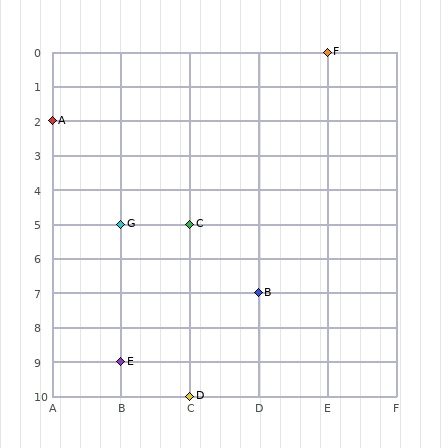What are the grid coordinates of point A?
Point A is at grid coordinates (A, 2).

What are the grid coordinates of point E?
Point E is at grid coordinates (B, 9).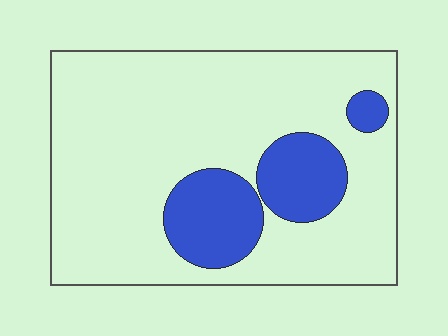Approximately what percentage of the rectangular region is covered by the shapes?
Approximately 20%.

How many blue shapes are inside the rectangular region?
3.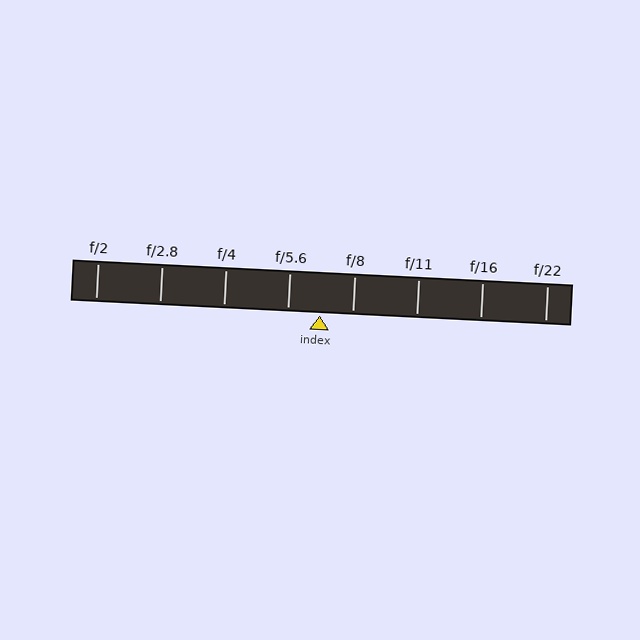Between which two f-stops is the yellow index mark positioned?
The index mark is between f/5.6 and f/8.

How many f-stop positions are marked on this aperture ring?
There are 8 f-stop positions marked.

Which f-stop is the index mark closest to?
The index mark is closest to f/5.6.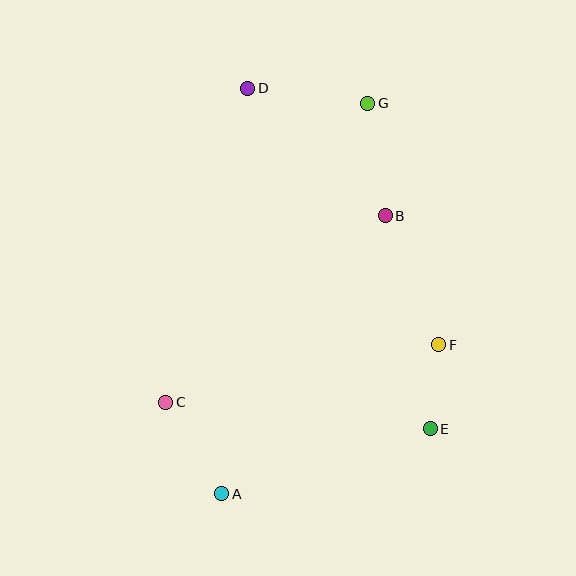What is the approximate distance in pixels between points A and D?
The distance between A and D is approximately 406 pixels.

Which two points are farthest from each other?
Points A and G are farthest from each other.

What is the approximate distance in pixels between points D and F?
The distance between D and F is approximately 320 pixels.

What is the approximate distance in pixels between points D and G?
The distance between D and G is approximately 121 pixels.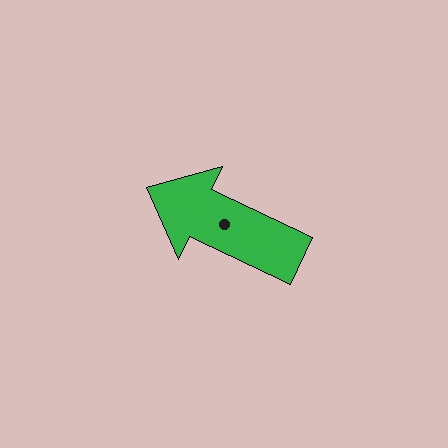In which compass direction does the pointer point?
Northwest.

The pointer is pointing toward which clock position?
Roughly 10 o'clock.